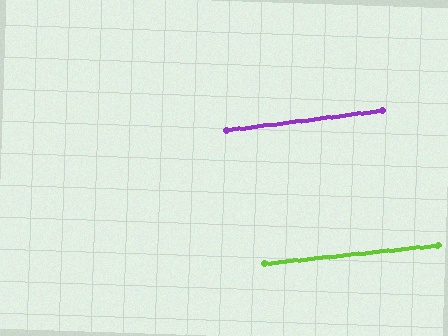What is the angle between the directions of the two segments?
Approximately 1 degree.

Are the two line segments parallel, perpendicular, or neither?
Parallel — their directions differ by only 1.2°.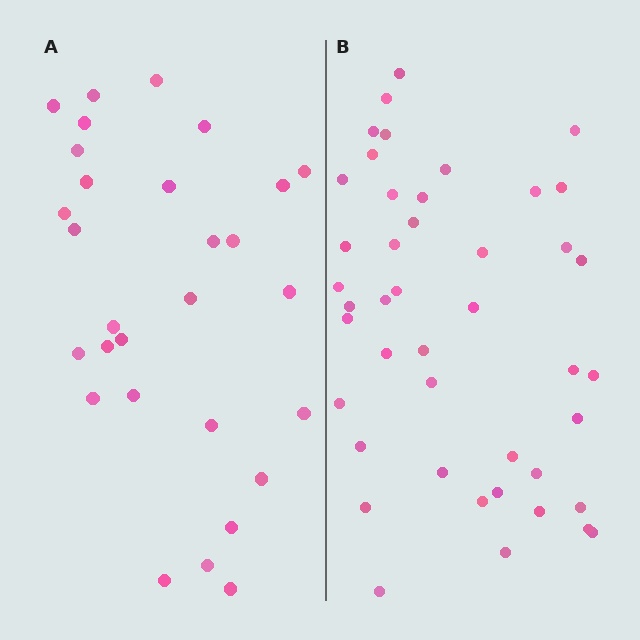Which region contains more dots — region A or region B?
Region B (the right region) has more dots.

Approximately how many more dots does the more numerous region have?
Region B has approximately 15 more dots than region A.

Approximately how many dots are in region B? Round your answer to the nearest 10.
About 40 dots. (The exact count is 44, which rounds to 40.)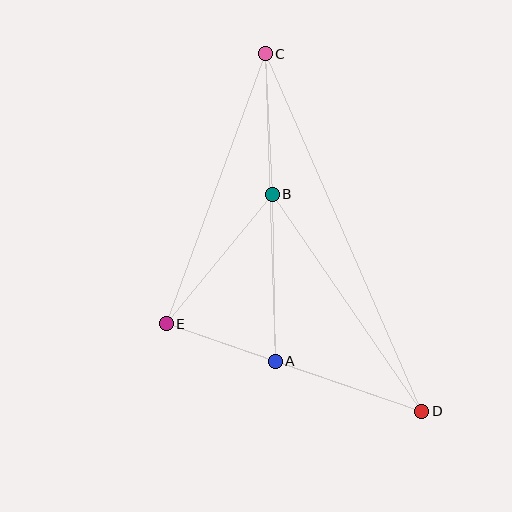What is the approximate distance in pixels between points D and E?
The distance between D and E is approximately 270 pixels.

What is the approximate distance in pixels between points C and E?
The distance between C and E is approximately 288 pixels.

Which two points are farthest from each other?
Points C and D are farthest from each other.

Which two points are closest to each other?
Points A and E are closest to each other.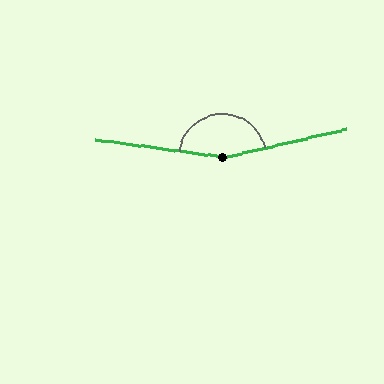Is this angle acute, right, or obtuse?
It is obtuse.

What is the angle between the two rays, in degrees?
Approximately 160 degrees.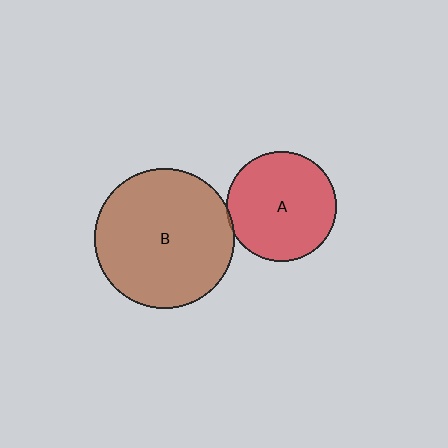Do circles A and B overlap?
Yes.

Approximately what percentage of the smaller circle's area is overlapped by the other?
Approximately 5%.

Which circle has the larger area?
Circle B (brown).